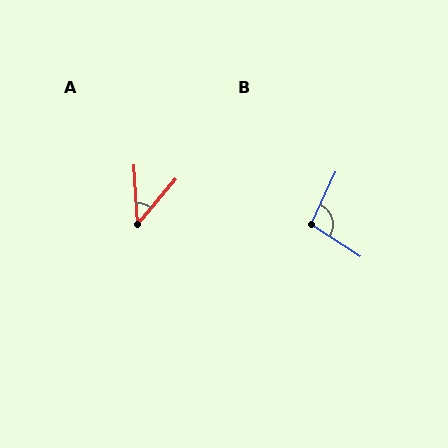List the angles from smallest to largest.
A (44°), B (97°).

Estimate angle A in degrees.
Approximately 44 degrees.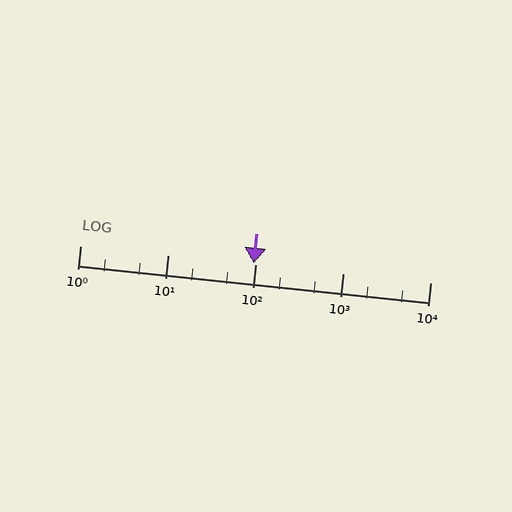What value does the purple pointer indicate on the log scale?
The pointer indicates approximately 95.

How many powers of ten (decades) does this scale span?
The scale spans 4 decades, from 1 to 10000.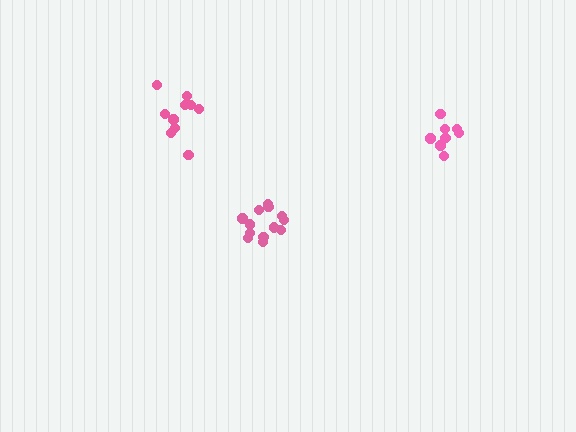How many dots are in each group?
Group 1: 13 dots, Group 2: 8 dots, Group 3: 10 dots (31 total).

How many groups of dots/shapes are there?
There are 3 groups.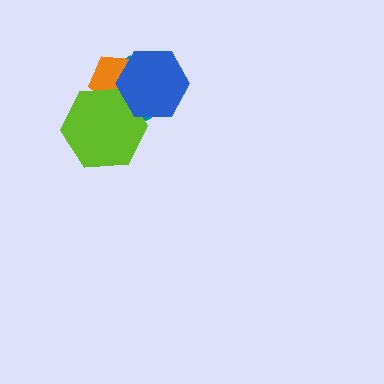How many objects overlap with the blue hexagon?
3 objects overlap with the blue hexagon.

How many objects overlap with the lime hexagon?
3 objects overlap with the lime hexagon.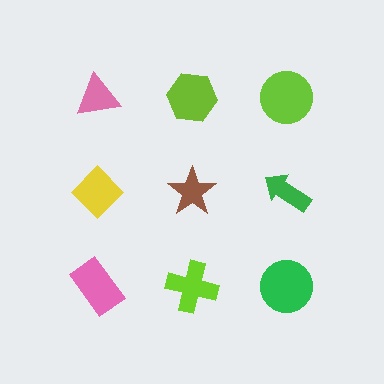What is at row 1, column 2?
A lime hexagon.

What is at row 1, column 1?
A pink triangle.